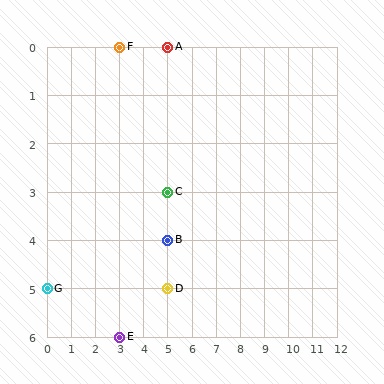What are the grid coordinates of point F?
Point F is at grid coordinates (3, 0).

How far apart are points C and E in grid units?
Points C and E are 2 columns and 3 rows apart (about 3.6 grid units diagonally).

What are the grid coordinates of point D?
Point D is at grid coordinates (5, 5).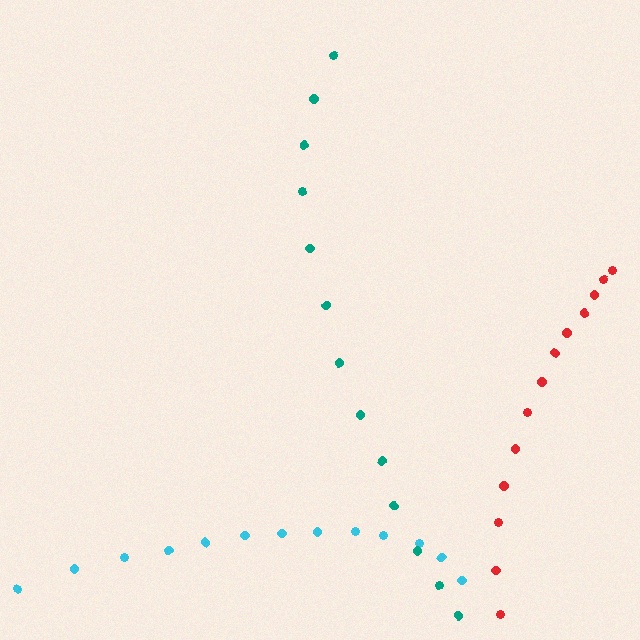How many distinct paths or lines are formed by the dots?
There are 3 distinct paths.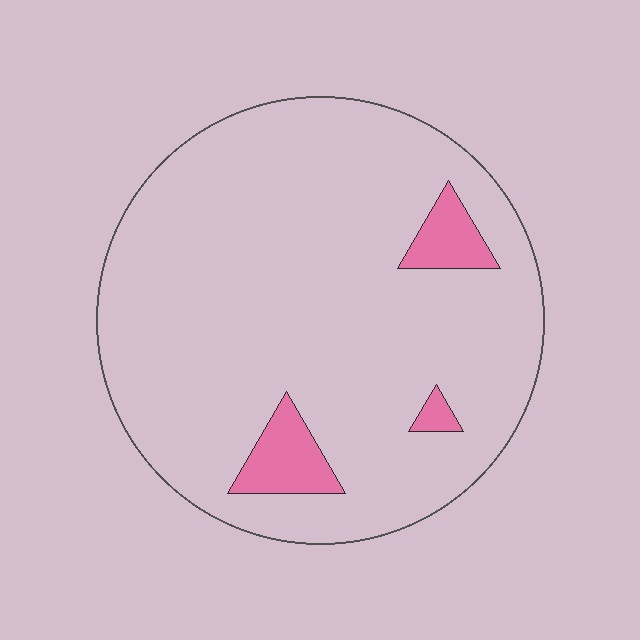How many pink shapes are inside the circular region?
3.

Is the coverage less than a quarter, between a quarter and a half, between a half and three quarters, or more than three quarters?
Less than a quarter.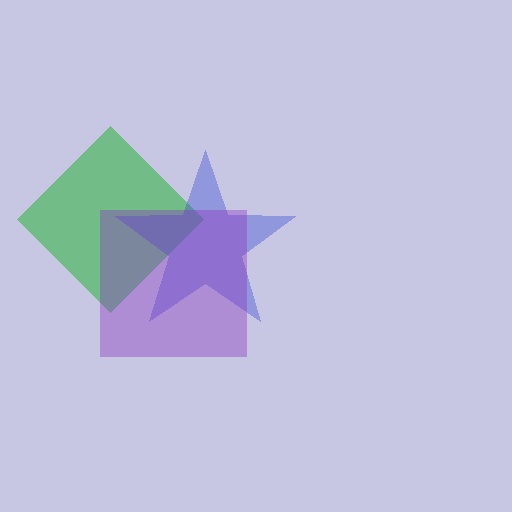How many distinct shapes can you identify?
There are 3 distinct shapes: a green diamond, a blue star, a purple square.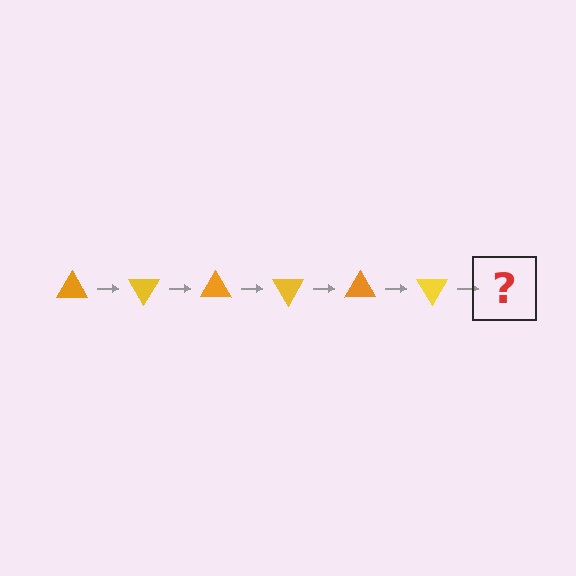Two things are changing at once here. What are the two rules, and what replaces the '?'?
The two rules are that it rotates 60 degrees each step and the color cycles through orange and yellow. The '?' should be an orange triangle, rotated 360 degrees from the start.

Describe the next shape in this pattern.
It should be an orange triangle, rotated 360 degrees from the start.